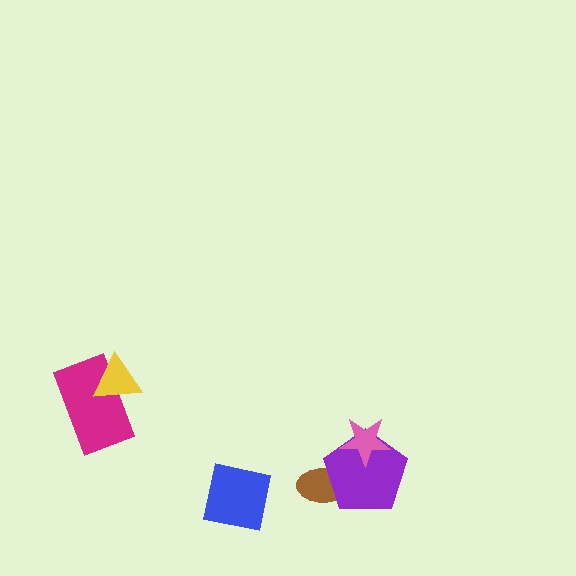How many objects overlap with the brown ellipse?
1 object overlaps with the brown ellipse.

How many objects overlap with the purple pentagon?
2 objects overlap with the purple pentagon.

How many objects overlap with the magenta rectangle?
1 object overlaps with the magenta rectangle.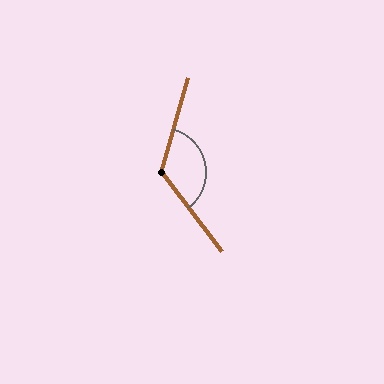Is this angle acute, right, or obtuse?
It is obtuse.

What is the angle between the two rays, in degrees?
Approximately 127 degrees.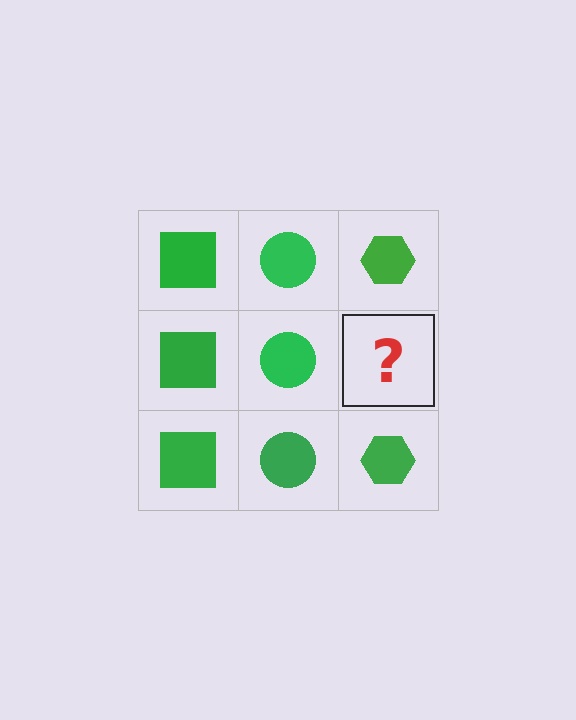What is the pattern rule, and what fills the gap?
The rule is that each column has a consistent shape. The gap should be filled with a green hexagon.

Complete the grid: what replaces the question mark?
The question mark should be replaced with a green hexagon.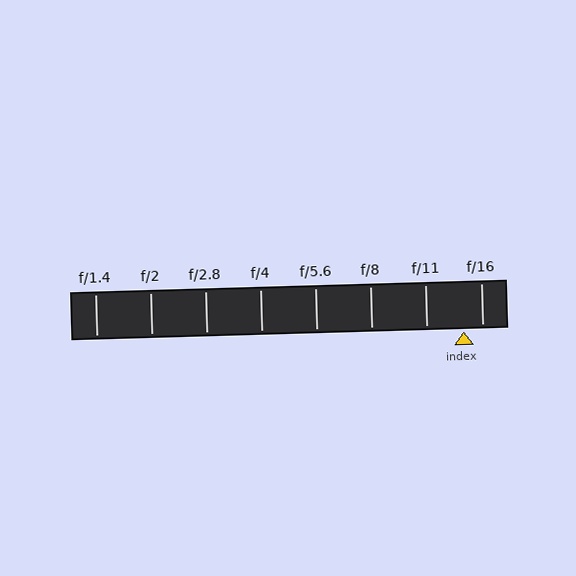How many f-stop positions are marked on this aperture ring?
There are 8 f-stop positions marked.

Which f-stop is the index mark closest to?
The index mark is closest to f/16.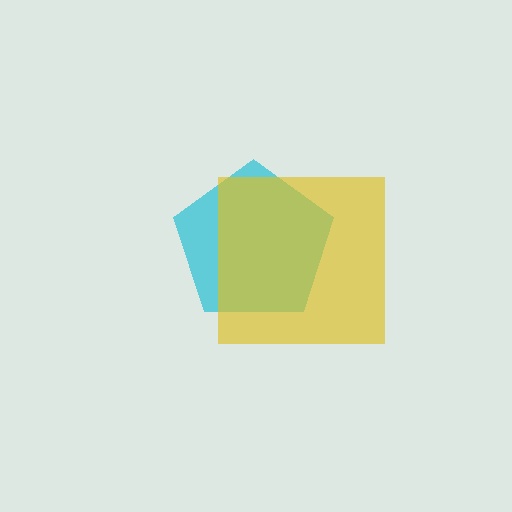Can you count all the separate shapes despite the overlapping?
Yes, there are 2 separate shapes.